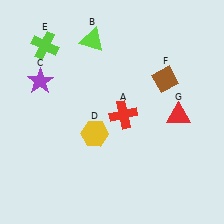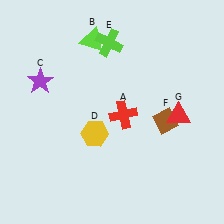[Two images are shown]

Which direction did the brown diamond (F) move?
The brown diamond (F) moved down.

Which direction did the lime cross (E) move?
The lime cross (E) moved right.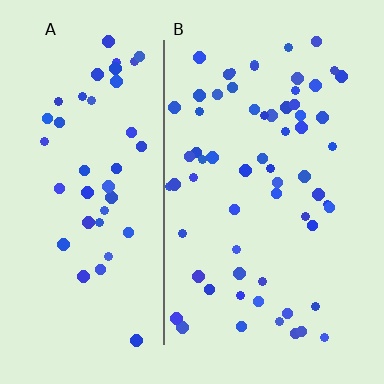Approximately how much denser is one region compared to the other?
Approximately 1.4× — region B over region A.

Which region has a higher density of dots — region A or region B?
B (the right).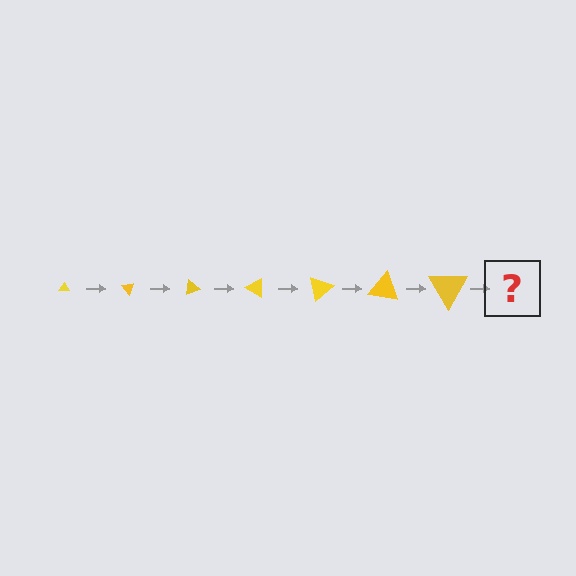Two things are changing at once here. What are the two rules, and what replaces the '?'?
The two rules are that the triangle grows larger each step and it rotates 50 degrees each step. The '?' should be a triangle, larger than the previous one and rotated 350 degrees from the start.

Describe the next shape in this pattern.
It should be a triangle, larger than the previous one and rotated 350 degrees from the start.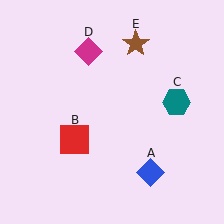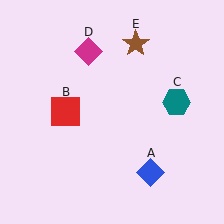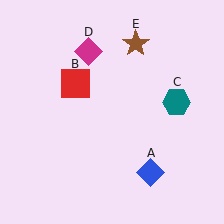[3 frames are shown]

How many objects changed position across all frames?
1 object changed position: red square (object B).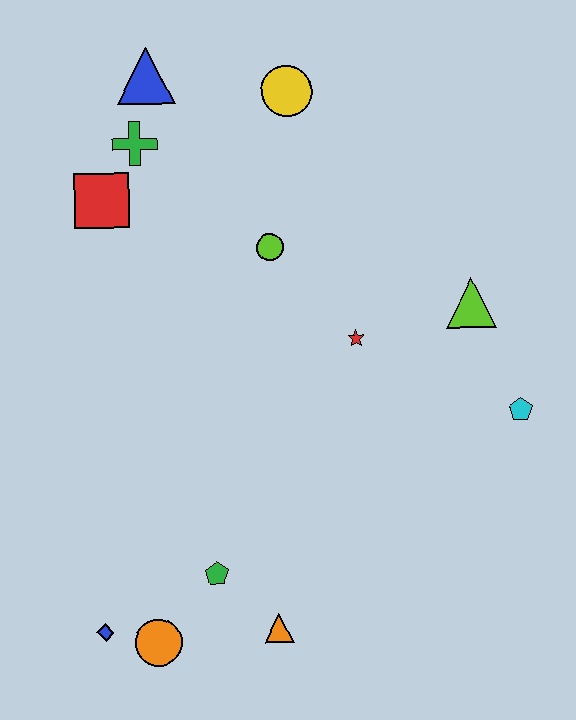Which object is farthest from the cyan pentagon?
The blue triangle is farthest from the cyan pentagon.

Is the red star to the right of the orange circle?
Yes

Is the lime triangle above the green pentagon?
Yes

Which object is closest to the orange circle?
The blue diamond is closest to the orange circle.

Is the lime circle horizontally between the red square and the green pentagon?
No